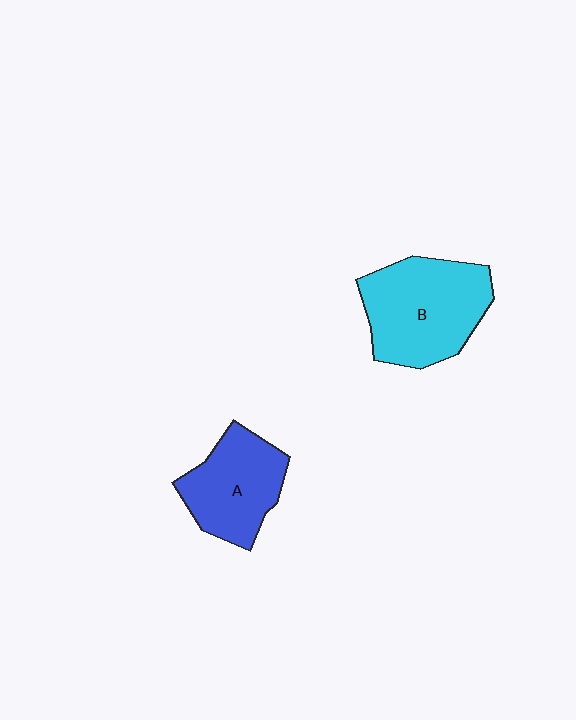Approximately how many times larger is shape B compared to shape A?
Approximately 1.3 times.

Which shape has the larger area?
Shape B (cyan).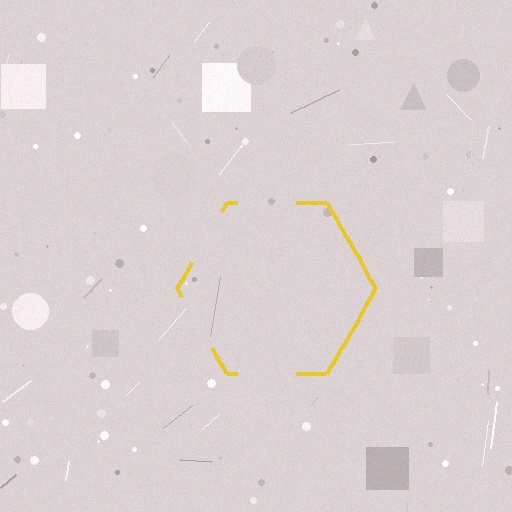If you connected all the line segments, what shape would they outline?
They would outline a hexagon.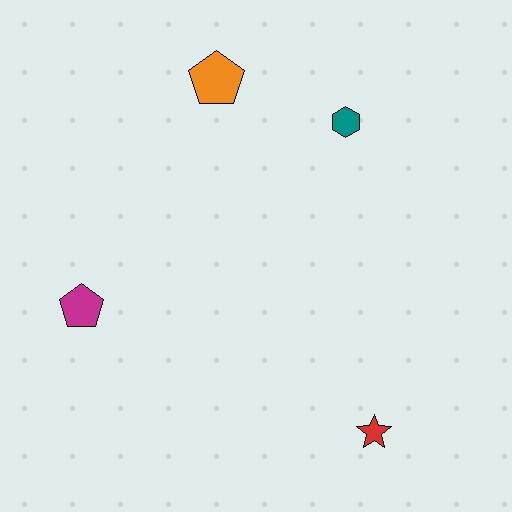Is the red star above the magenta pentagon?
No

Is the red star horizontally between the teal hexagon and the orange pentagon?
No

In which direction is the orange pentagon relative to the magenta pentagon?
The orange pentagon is above the magenta pentagon.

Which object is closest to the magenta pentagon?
The orange pentagon is closest to the magenta pentagon.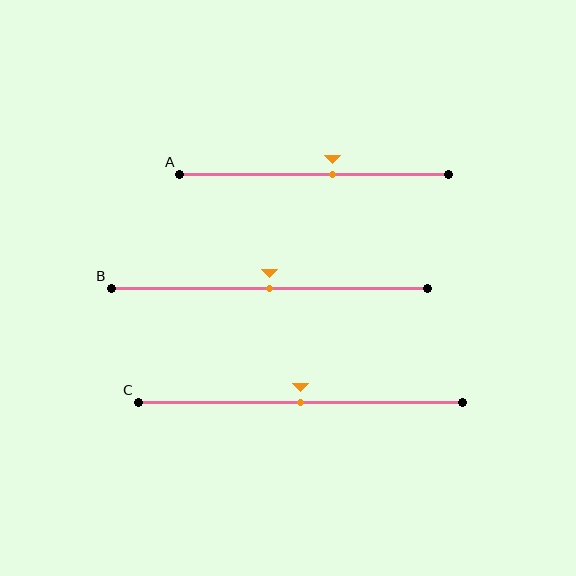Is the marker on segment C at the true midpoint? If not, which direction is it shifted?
Yes, the marker on segment C is at the true midpoint.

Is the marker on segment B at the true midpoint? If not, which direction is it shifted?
Yes, the marker on segment B is at the true midpoint.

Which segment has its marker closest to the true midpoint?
Segment B has its marker closest to the true midpoint.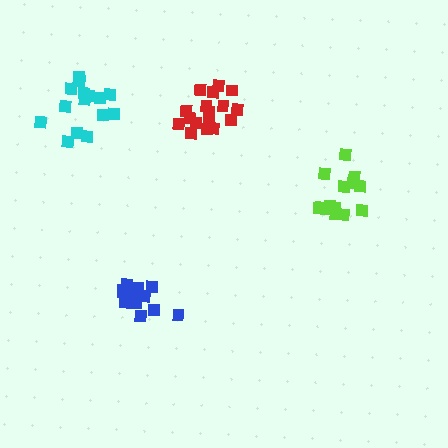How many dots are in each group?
Group 1: 15 dots, Group 2: 17 dots, Group 3: 14 dots, Group 4: 15 dots (61 total).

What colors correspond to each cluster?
The clusters are colored: cyan, red, lime, blue.